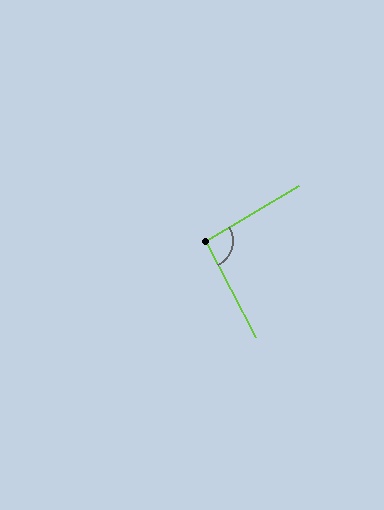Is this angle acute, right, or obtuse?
It is approximately a right angle.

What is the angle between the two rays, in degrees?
Approximately 94 degrees.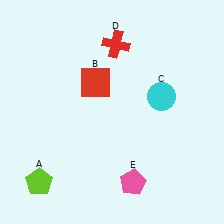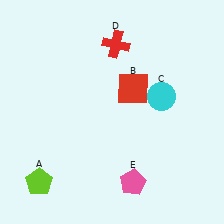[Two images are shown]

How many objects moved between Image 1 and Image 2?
1 object moved between the two images.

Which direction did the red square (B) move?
The red square (B) moved right.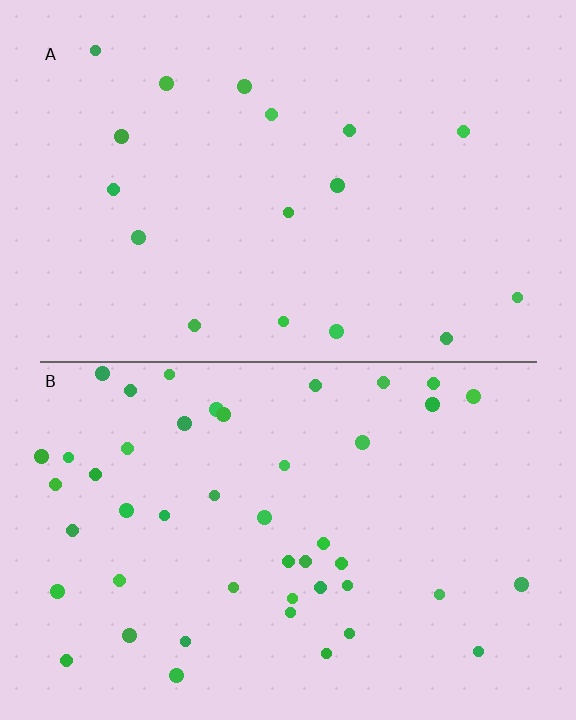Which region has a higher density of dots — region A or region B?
B (the bottom).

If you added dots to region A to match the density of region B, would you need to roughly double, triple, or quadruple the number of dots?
Approximately triple.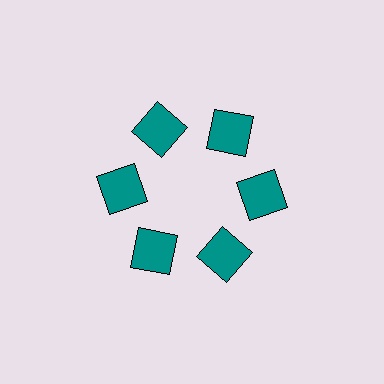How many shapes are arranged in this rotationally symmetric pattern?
There are 6 shapes, arranged in 6 groups of 1.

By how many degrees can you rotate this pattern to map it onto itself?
The pattern maps onto itself every 60 degrees of rotation.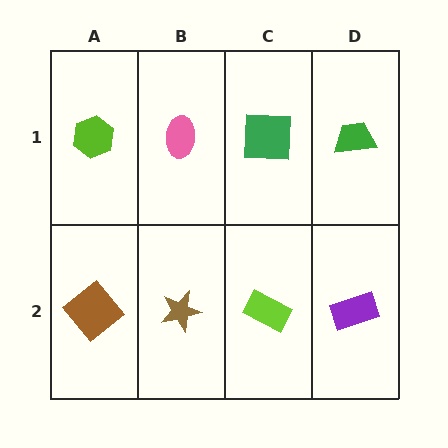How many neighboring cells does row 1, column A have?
2.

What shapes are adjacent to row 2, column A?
A lime hexagon (row 1, column A), a brown star (row 2, column B).